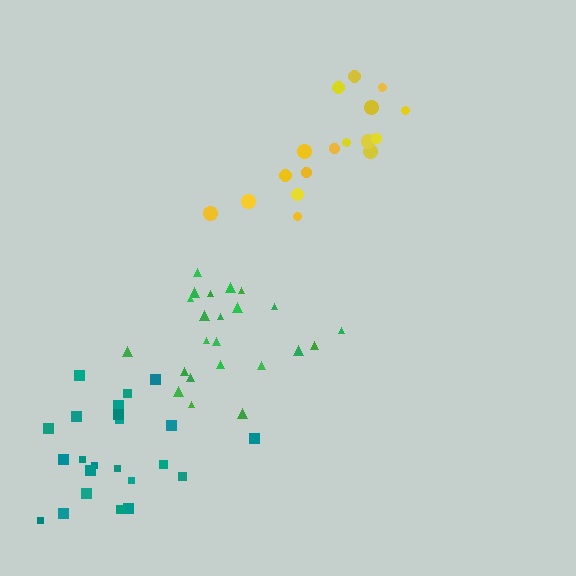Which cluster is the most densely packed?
Green.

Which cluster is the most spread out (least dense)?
Yellow.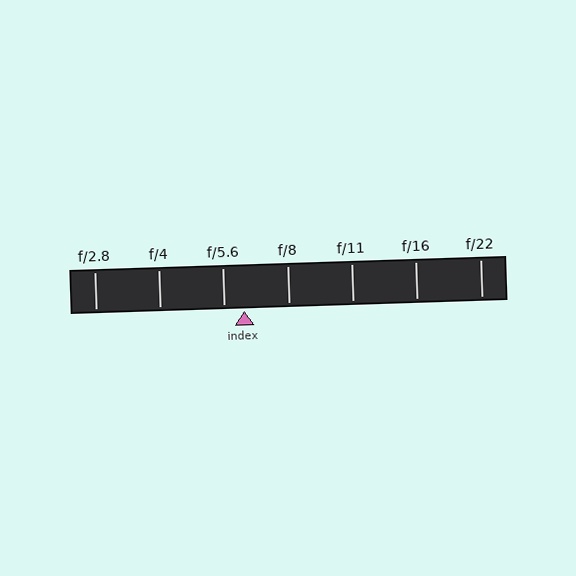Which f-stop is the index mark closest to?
The index mark is closest to f/5.6.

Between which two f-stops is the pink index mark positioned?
The index mark is between f/5.6 and f/8.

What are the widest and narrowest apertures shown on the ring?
The widest aperture shown is f/2.8 and the narrowest is f/22.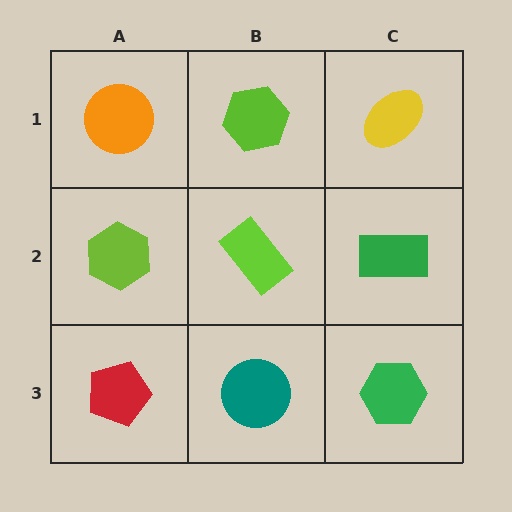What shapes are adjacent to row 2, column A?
An orange circle (row 1, column A), a red pentagon (row 3, column A), a lime rectangle (row 2, column B).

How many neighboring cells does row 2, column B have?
4.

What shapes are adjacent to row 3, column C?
A green rectangle (row 2, column C), a teal circle (row 3, column B).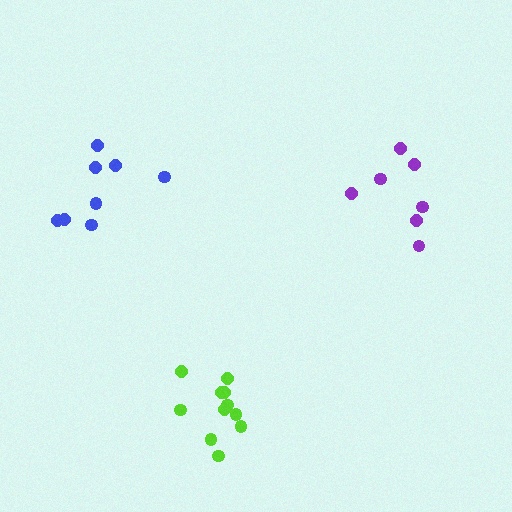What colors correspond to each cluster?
The clusters are colored: lime, purple, blue.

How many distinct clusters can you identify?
There are 3 distinct clusters.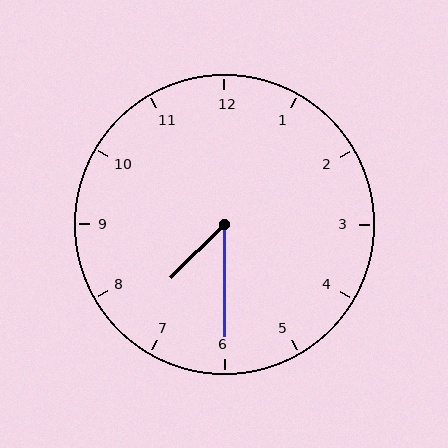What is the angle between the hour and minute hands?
Approximately 45 degrees.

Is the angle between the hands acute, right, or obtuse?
It is acute.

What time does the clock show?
7:30.